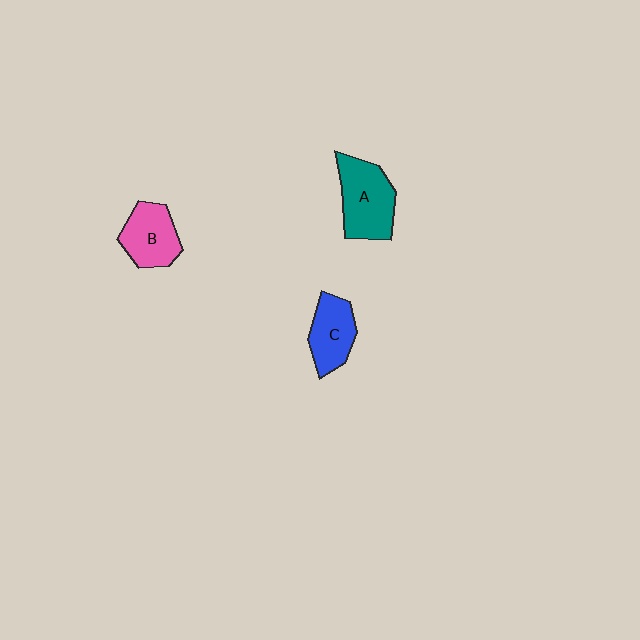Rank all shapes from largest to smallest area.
From largest to smallest: A (teal), B (pink), C (blue).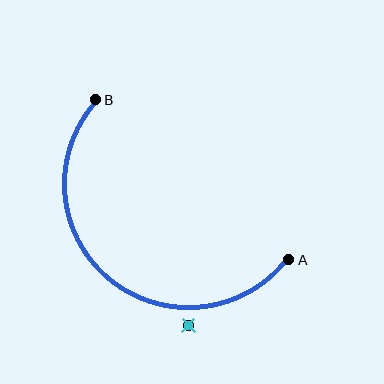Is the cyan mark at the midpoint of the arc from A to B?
No — the cyan mark does not lie on the arc at all. It sits slightly outside the curve.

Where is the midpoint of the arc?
The arc midpoint is the point on the curve farthest from the straight line joining A and B. It sits below and to the left of that line.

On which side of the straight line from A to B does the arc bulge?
The arc bulges below and to the left of the straight line connecting A and B.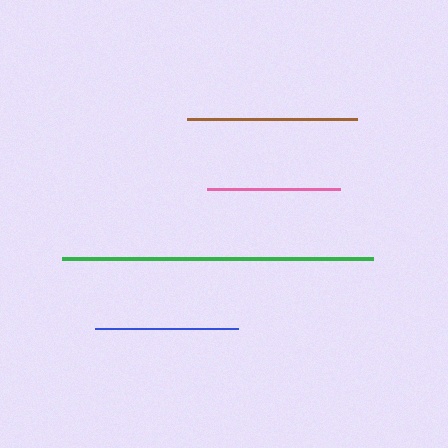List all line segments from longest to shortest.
From longest to shortest: green, brown, blue, pink.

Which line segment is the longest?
The green line is the longest at approximately 311 pixels.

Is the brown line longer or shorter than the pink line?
The brown line is longer than the pink line.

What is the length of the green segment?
The green segment is approximately 311 pixels long.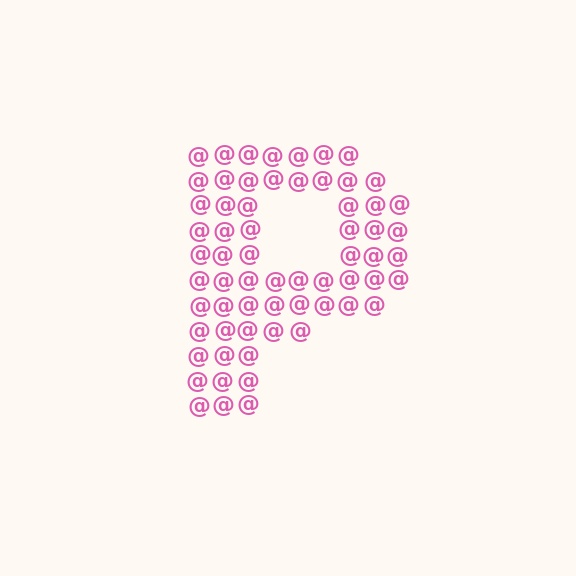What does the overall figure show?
The overall figure shows the letter P.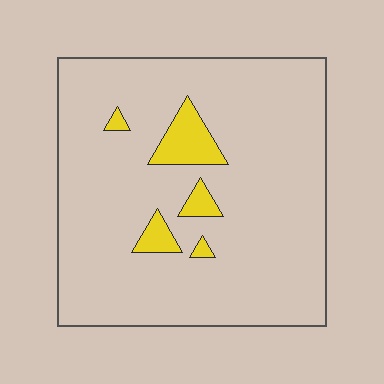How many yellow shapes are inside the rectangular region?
5.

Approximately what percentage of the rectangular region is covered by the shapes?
Approximately 10%.